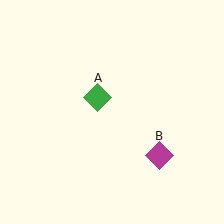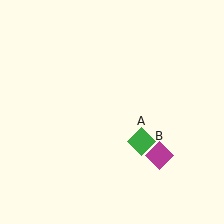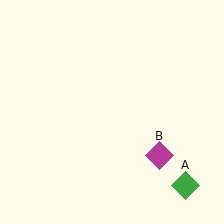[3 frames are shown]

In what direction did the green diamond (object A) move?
The green diamond (object A) moved down and to the right.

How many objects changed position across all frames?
1 object changed position: green diamond (object A).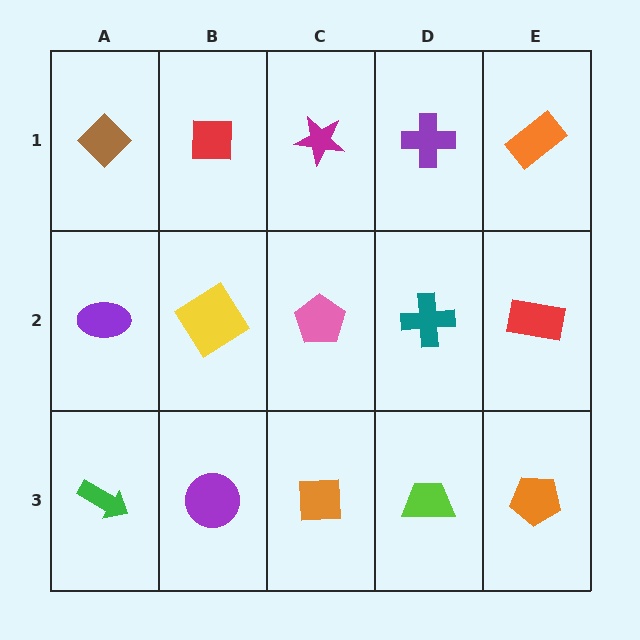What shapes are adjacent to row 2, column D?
A purple cross (row 1, column D), a lime trapezoid (row 3, column D), a pink pentagon (row 2, column C), a red rectangle (row 2, column E).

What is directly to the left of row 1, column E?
A purple cross.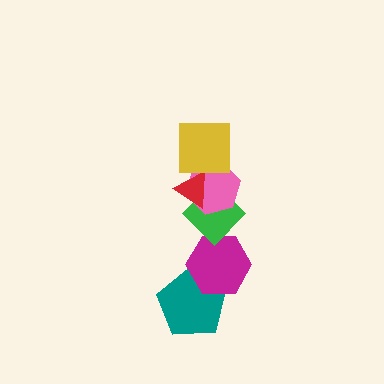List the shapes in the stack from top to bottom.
From top to bottom: the yellow square, the red triangle, the pink hexagon, the green diamond, the magenta hexagon, the teal pentagon.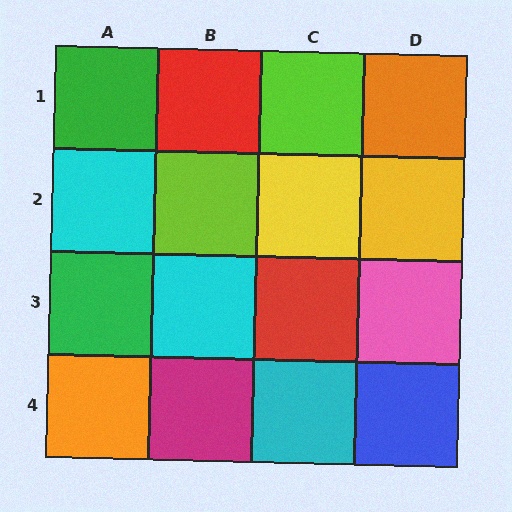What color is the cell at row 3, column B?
Cyan.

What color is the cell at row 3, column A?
Green.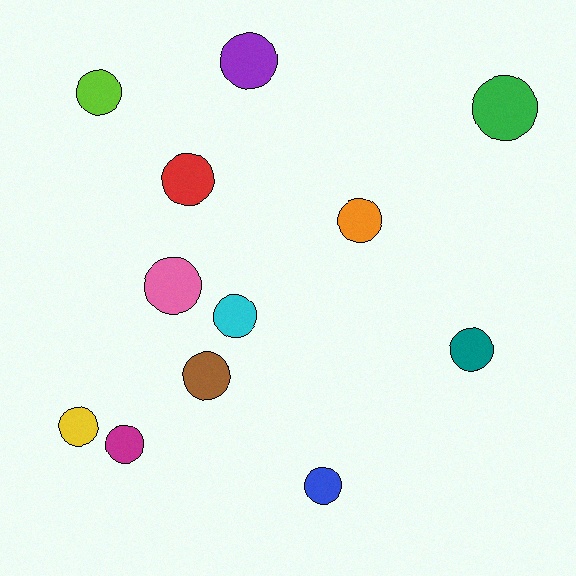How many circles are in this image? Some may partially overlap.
There are 12 circles.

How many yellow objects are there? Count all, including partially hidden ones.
There is 1 yellow object.